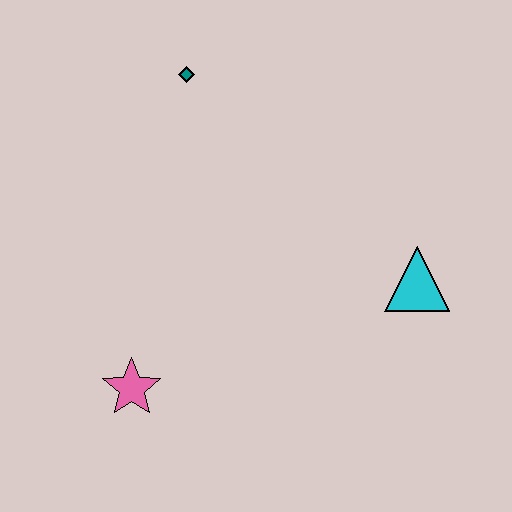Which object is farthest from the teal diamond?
The pink star is farthest from the teal diamond.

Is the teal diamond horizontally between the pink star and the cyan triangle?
Yes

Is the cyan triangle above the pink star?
Yes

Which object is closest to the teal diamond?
The cyan triangle is closest to the teal diamond.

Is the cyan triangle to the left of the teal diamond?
No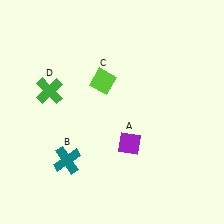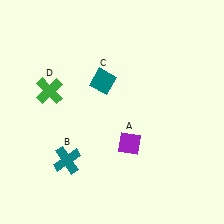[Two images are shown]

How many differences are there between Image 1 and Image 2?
There is 1 difference between the two images.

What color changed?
The diamond (C) changed from lime in Image 1 to teal in Image 2.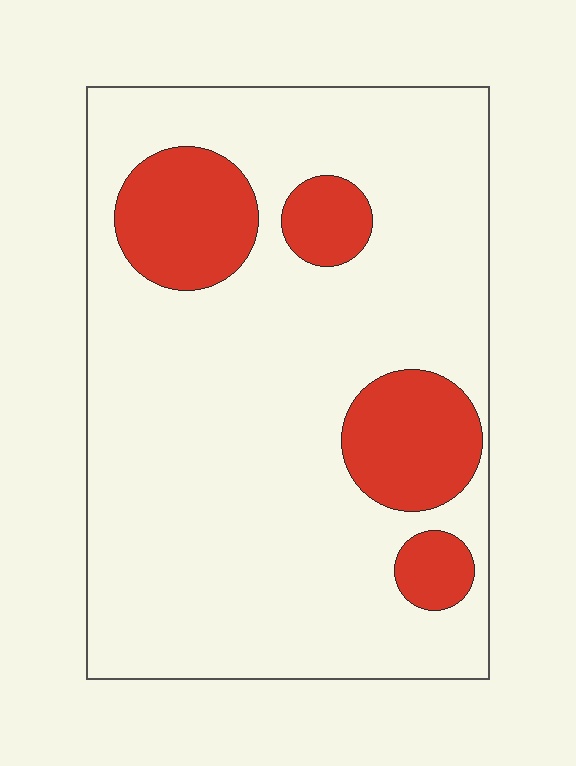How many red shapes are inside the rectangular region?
4.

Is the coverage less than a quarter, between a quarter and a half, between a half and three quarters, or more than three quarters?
Less than a quarter.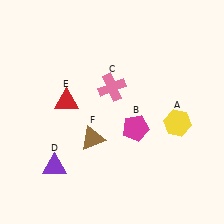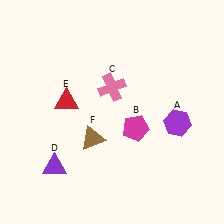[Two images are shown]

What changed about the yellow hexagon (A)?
In Image 1, A is yellow. In Image 2, it changed to purple.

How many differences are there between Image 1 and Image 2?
There is 1 difference between the two images.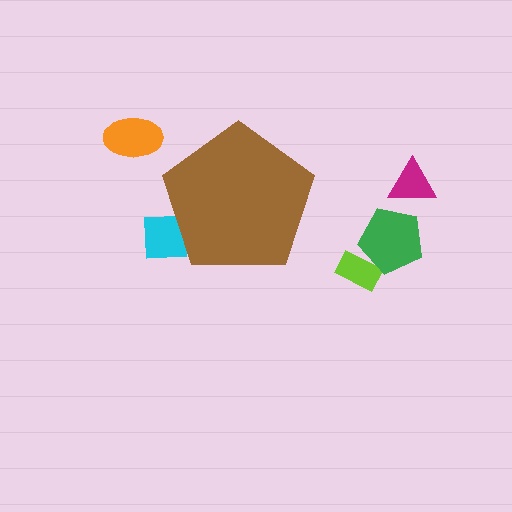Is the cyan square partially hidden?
Yes, the cyan square is partially hidden behind the brown pentagon.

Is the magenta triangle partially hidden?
No, the magenta triangle is fully visible.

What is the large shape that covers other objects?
A brown pentagon.